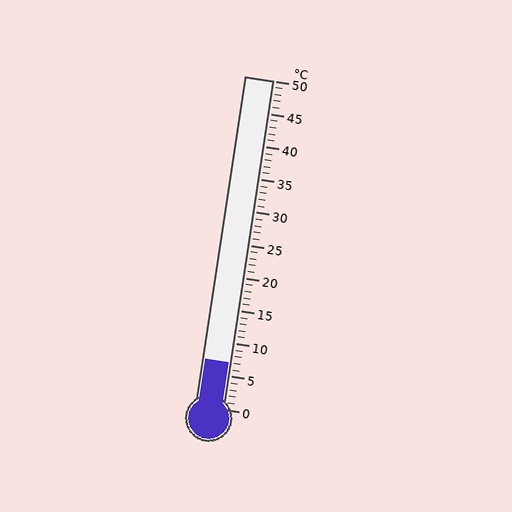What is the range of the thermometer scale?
The thermometer scale ranges from 0°C to 50°C.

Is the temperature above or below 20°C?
The temperature is below 20°C.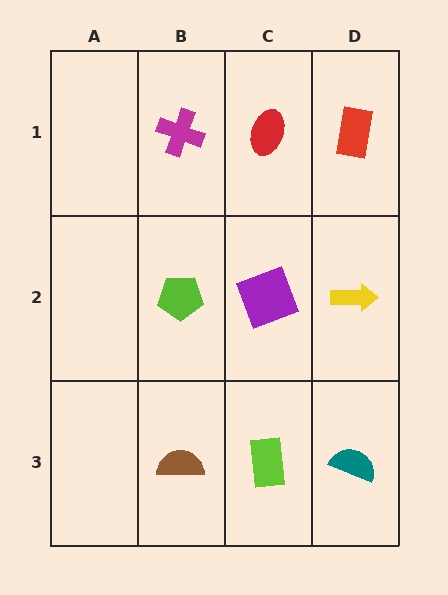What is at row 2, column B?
A lime pentagon.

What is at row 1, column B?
A magenta cross.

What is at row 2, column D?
A yellow arrow.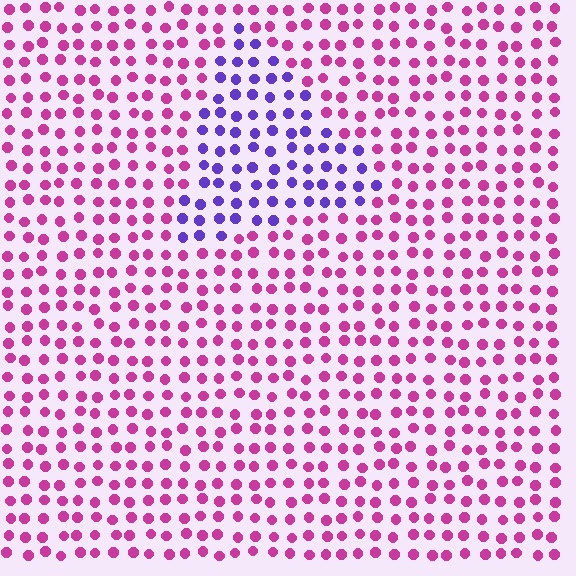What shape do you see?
I see a triangle.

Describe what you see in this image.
The image is filled with small magenta elements in a uniform arrangement. A triangle-shaped region is visible where the elements are tinted to a slightly different hue, forming a subtle color boundary.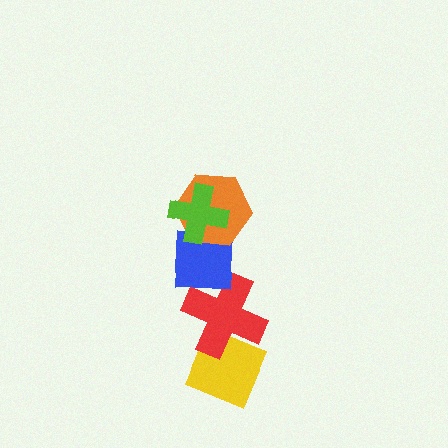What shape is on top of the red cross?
The blue square is on top of the red cross.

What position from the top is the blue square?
The blue square is 3rd from the top.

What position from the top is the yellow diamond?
The yellow diamond is 5th from the top.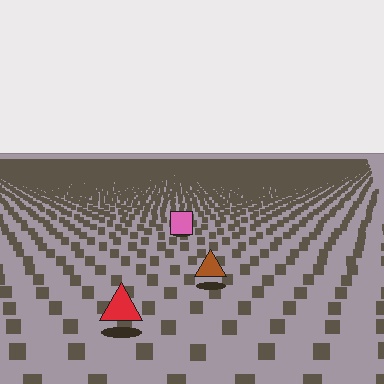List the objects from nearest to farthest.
From nearest to farthest: the red triangle, the brown triangle, the pink square.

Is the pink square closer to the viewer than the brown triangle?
No. The brown triangle is closer — you can tell from the texture gradient: the ground texture is coarser near it.